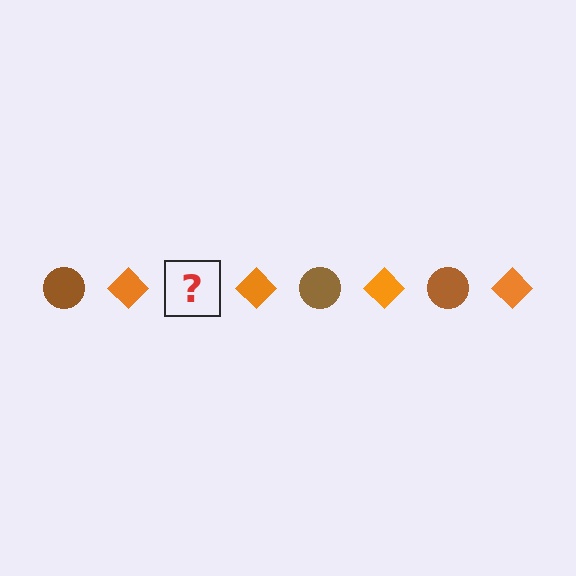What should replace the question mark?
The question mark should be replaced with a brown circle.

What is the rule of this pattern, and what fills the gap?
The rule is that the pattern alternates between brown circle and orange diamond. The gap should be filled with a brown circle.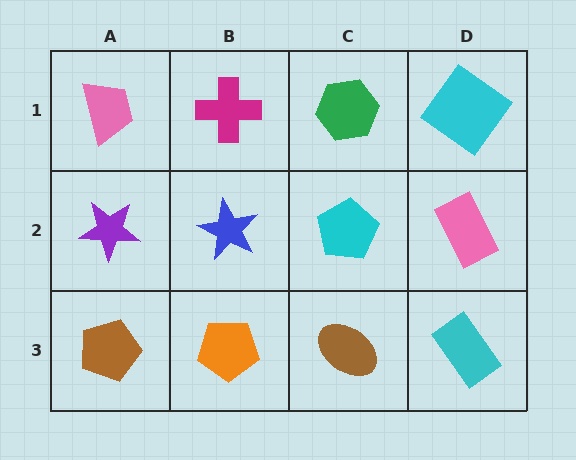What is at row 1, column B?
A magenta cross.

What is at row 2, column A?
A purple star.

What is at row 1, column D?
A cyan diamond.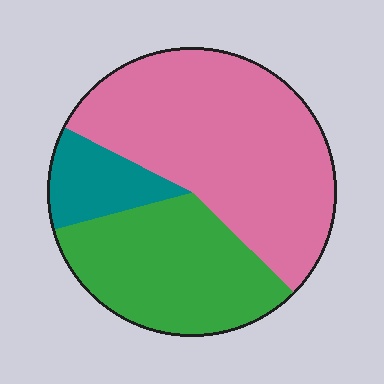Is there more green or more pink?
Pink.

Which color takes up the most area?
Pink, at roughly 55%.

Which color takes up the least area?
Teal, at roughly 10%.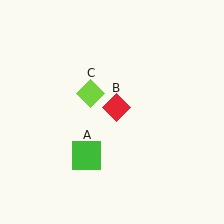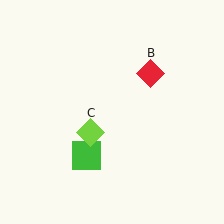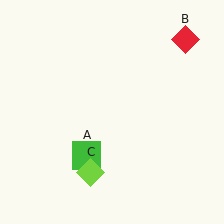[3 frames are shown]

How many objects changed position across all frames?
2 objects changed position: red diamond (object B), lime diamond (object C).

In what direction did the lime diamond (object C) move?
The lime diamond (object C) moved down.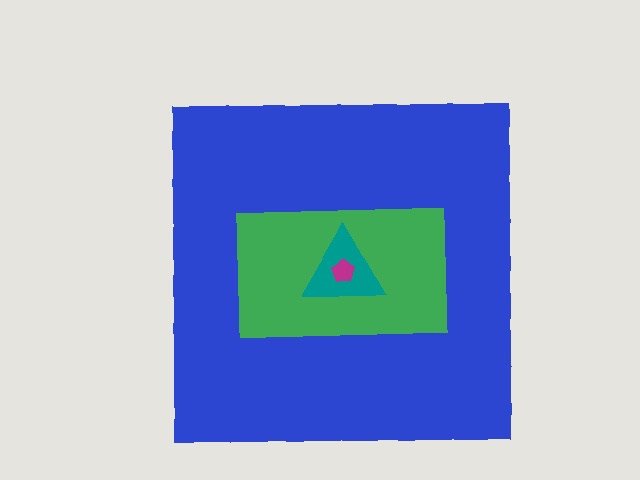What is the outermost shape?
The blue square.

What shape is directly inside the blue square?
The green rectangle.